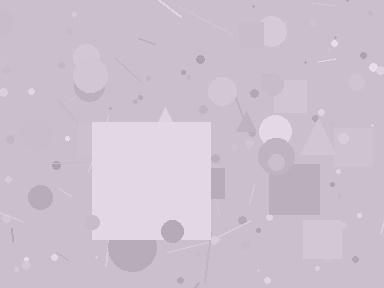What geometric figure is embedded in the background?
A square is embedded in the background.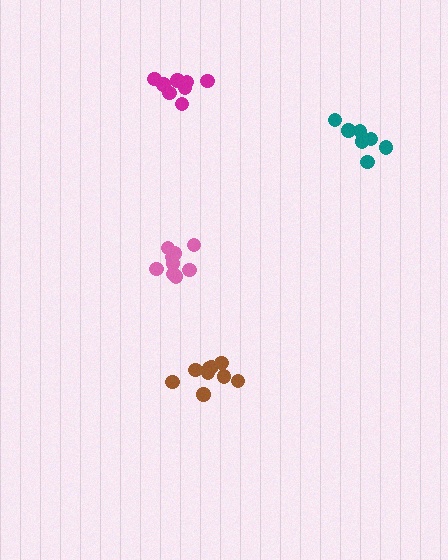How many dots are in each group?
Group 1: 8 dots, Group 2: 9 dots, Group 3: 9 dots, Group 4: 9 dots (35 total).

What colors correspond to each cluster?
The clusters are colored: teal, pink, brown, magenta.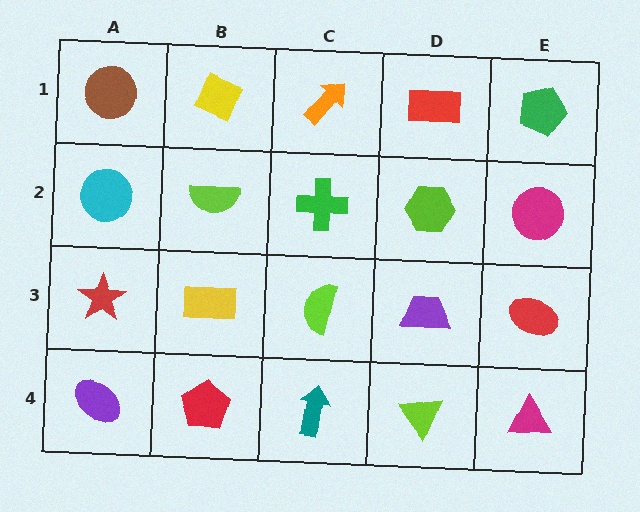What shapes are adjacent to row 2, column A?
A brown circle (row 1, column A), a red star (row 3, column A), a lime semicircle (row 2, column B).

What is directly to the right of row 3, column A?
A yellow rectangle.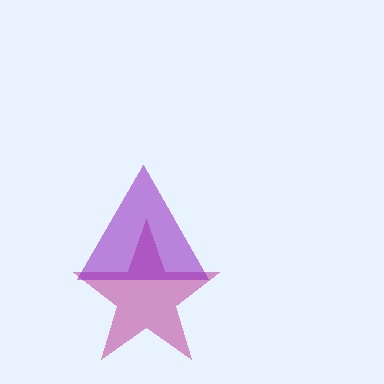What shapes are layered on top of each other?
The layered shapes are: a magenta star, a purple triangle.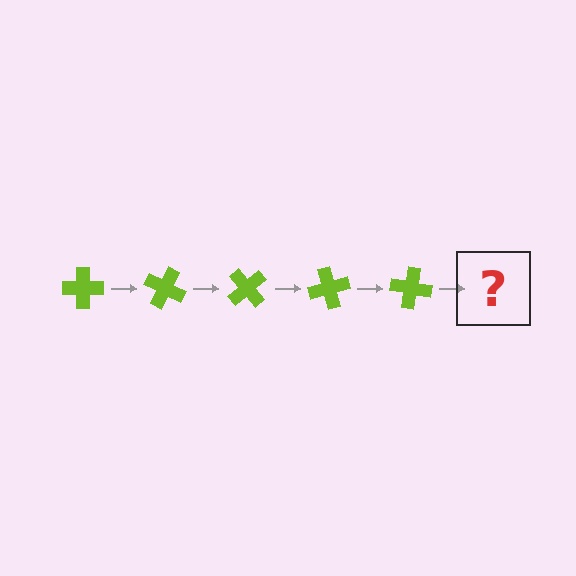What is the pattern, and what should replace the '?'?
The pattern is that the cross rotates 25 degrees each step. The '?' should be a lime cross rotated 125 degrees.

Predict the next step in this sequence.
The next step is a lime cross rotated 125 degrees.